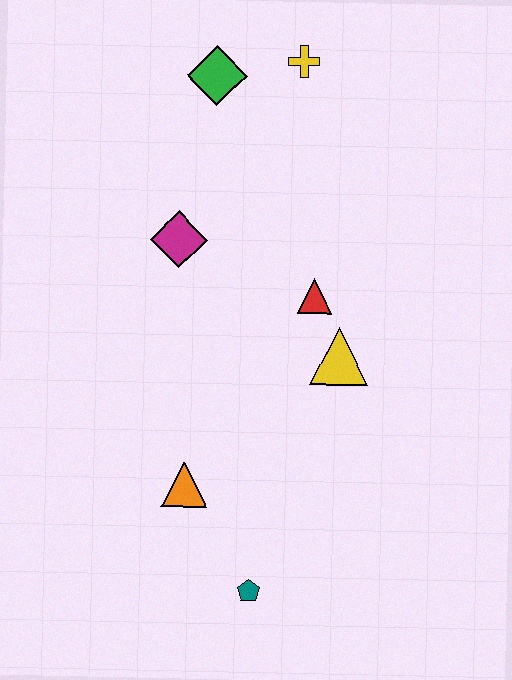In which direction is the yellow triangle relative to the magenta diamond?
The yellow triangle is to the right of the magenta diamond.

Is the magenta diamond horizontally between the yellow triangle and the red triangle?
No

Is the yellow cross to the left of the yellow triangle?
Yes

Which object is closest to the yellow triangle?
The red triangle is closest to the yellow triangle.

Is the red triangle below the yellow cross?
Yes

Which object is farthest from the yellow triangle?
The green diamond is farthest from the yellow triangle.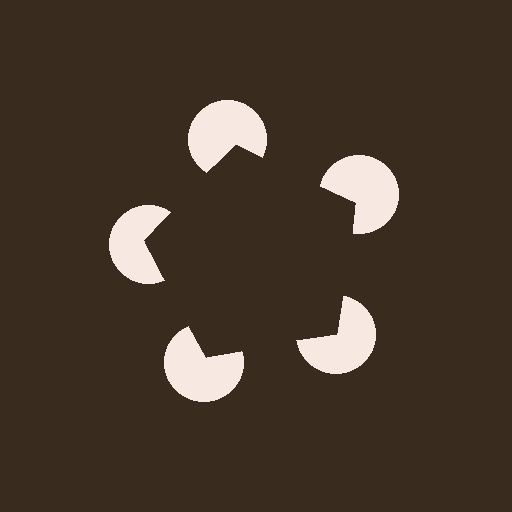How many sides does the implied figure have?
5 sides.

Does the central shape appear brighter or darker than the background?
It typically appears slightly darker than the background, even though no actual brightness change is drawn.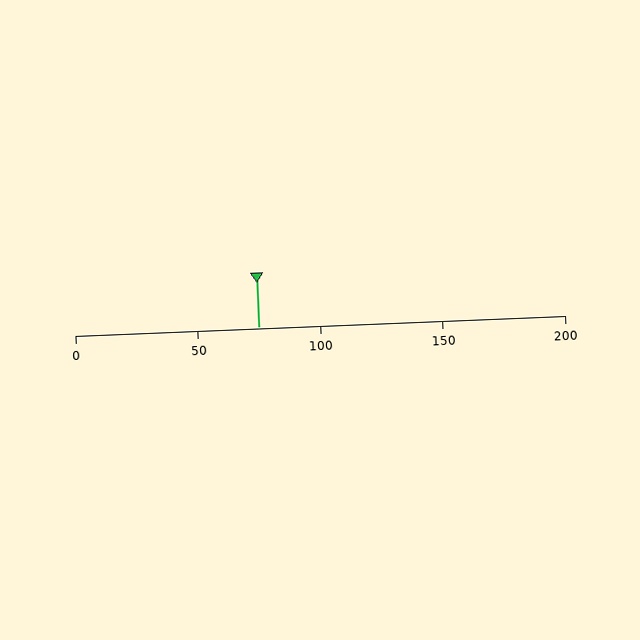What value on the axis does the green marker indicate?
The marker indicates approximately 75.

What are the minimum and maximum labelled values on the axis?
The axis runs from 0 to 200.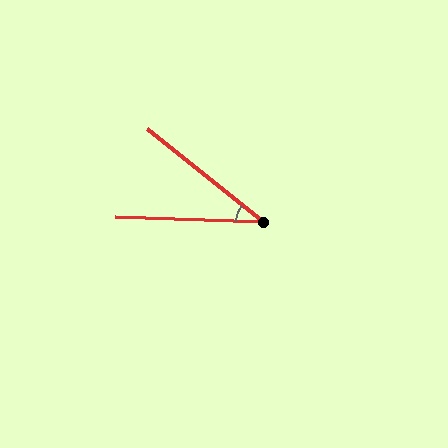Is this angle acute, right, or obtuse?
It is acute.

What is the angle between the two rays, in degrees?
Approximately 37 degrees.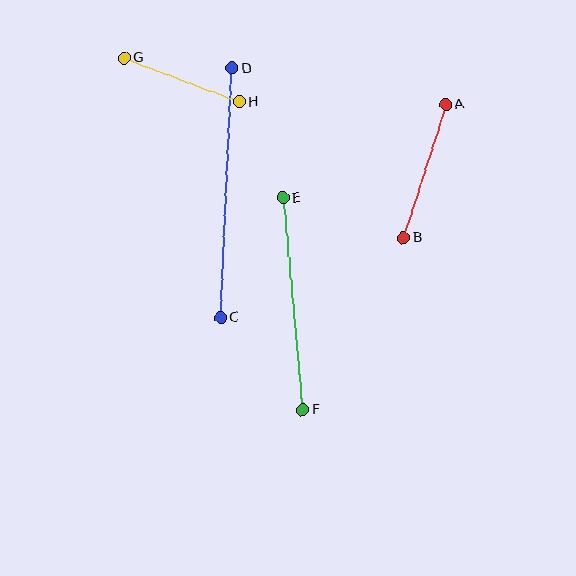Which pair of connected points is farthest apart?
Points C and D are farthest apart.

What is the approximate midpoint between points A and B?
The midpoint is at approximately (424, 171) pixels.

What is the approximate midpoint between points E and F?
The midpoint is at approximately (293, 304) pixels.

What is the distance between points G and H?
The distance is approximately 124 pixels.